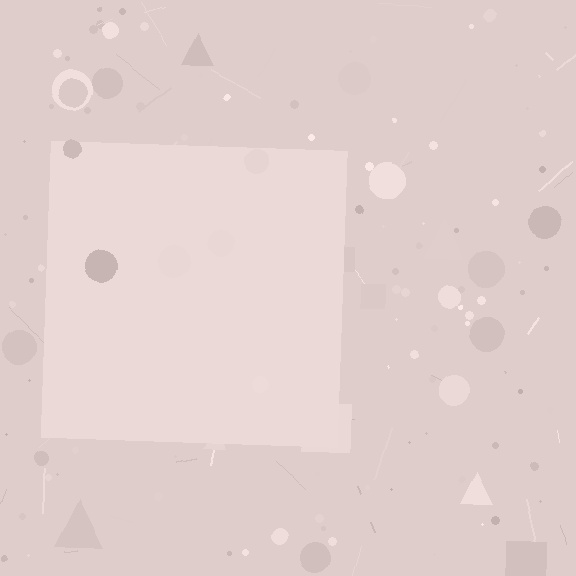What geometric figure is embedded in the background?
A square is embedded in the background.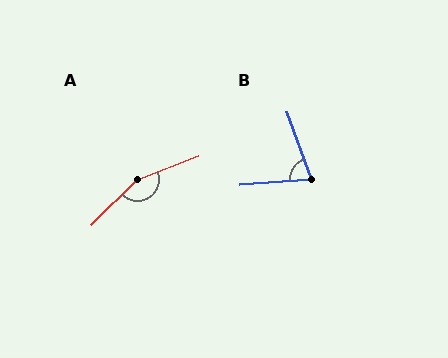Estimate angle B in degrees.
Approximately 74 degrees.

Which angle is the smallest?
B, at approximately 74 degrees.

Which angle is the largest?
A, at approximately 157 degrees.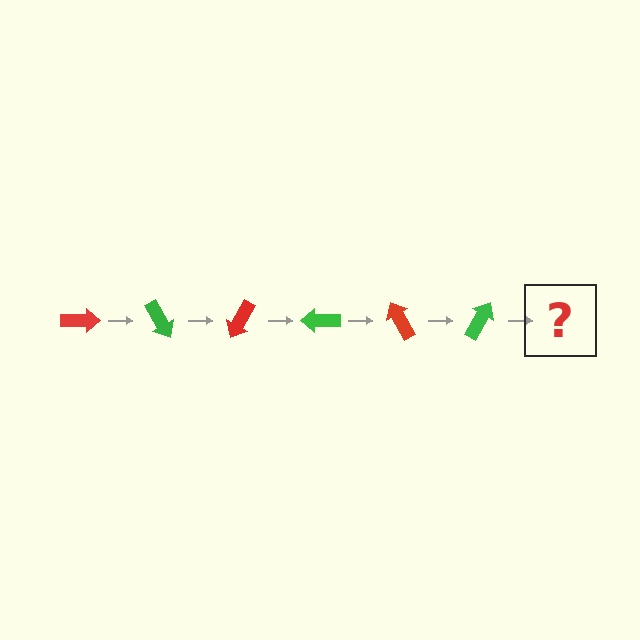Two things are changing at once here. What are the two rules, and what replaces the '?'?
The two rules are that it rotates 60 degrees each step and the color cycles through red and green. The '?' should be a red arrow, rotated 360 degrees from the start.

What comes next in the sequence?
The next element should be a red arrow, rotated 360 degrees from the start.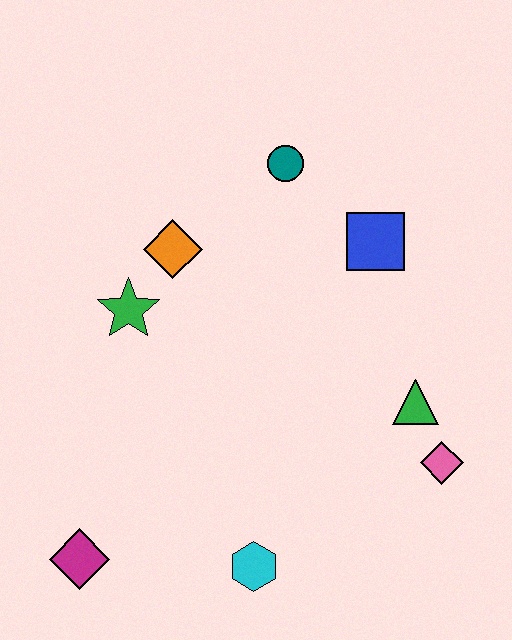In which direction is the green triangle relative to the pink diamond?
The green triangle is above the pink diamond.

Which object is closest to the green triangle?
The pink diamond is closest to the green triangle.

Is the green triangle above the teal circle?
No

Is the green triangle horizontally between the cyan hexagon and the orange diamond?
No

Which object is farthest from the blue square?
The magenta diamond is farthest from the blue square.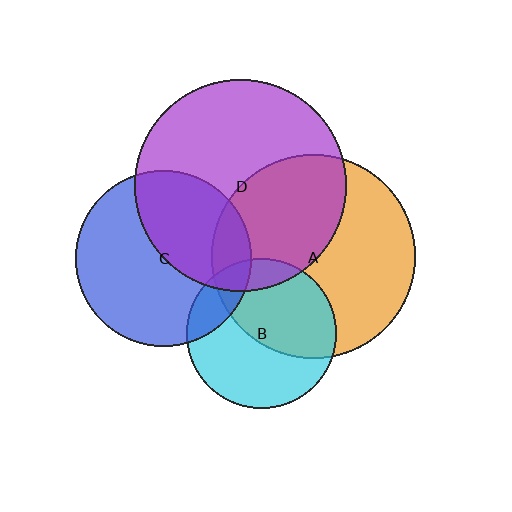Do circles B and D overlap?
Yes.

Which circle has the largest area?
Circle D (purple).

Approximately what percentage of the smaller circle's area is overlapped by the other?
Approximately 10%.